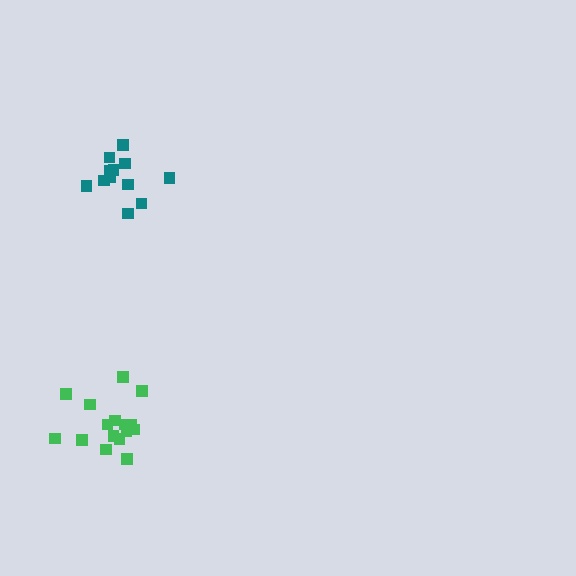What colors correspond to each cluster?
The clusters are colored: green, teal.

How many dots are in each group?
Group 1: 16 dots, Group 2: 12 dots (28 total).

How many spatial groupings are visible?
There are 2 spatial groupings.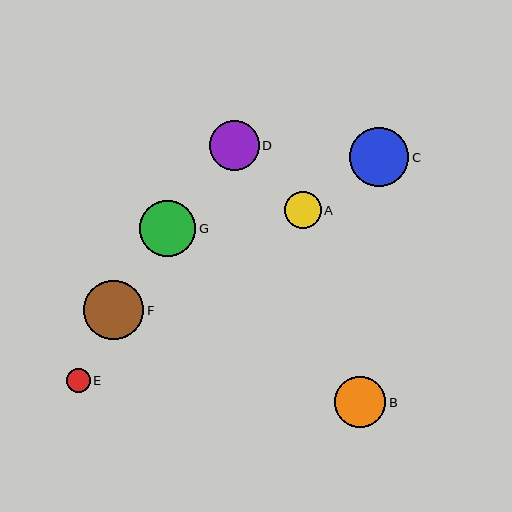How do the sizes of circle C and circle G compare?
Circle C and circle G are approximately the same size.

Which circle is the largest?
Circle F is the largest with a size of approximately 60 pixels.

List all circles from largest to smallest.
From largest to smallest: F, C, G, B, D, A, E.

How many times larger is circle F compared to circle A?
Circle F is approximately 1.6 times the size of circle A.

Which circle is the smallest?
Circle E is the smallest with a size of approximately 24 pixels.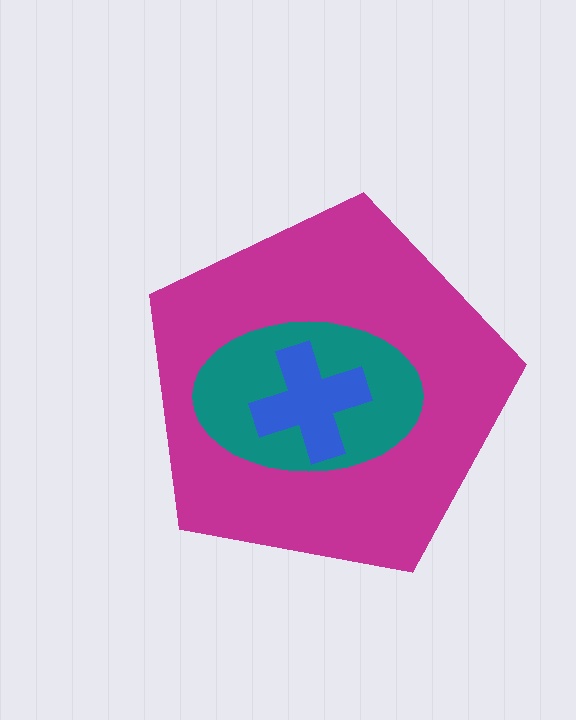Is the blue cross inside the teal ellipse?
Yes.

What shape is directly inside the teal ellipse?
The blue cross.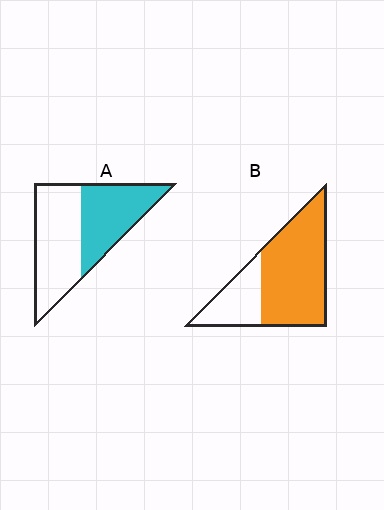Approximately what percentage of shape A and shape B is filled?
A is approximately 45% and B is approximately 70%.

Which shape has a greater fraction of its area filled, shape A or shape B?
Shape B.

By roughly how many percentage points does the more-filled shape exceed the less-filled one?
By roughly 25 percentage points (B over A).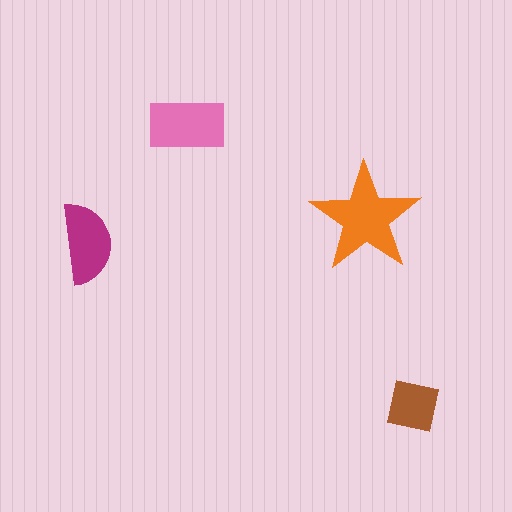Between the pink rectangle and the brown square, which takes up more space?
The pink rectangle.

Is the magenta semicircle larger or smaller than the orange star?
Smaller.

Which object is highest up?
The pink rectangle is topmost.